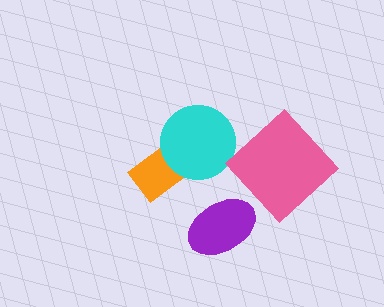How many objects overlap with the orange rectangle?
1 object overlaps with the orange rectangle.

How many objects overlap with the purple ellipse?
0 objects overlap with the purple ellipse.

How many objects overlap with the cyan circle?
1 object overlaps with the cyan circle.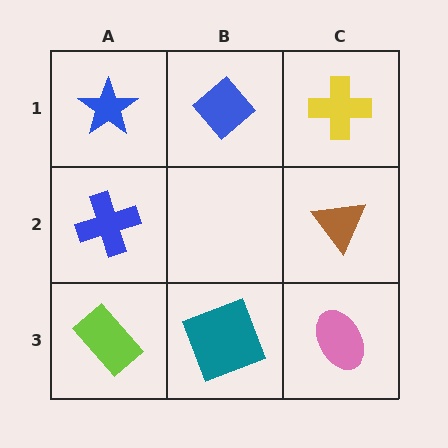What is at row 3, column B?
A teal square.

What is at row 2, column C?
A brown triangle.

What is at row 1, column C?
A yellow cross.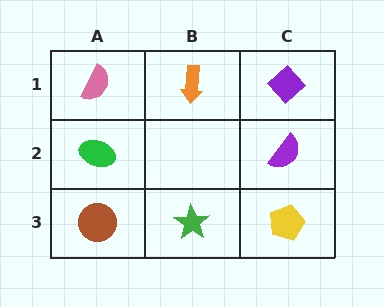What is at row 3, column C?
A yellow pentagon.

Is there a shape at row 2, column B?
No, that cell is empty.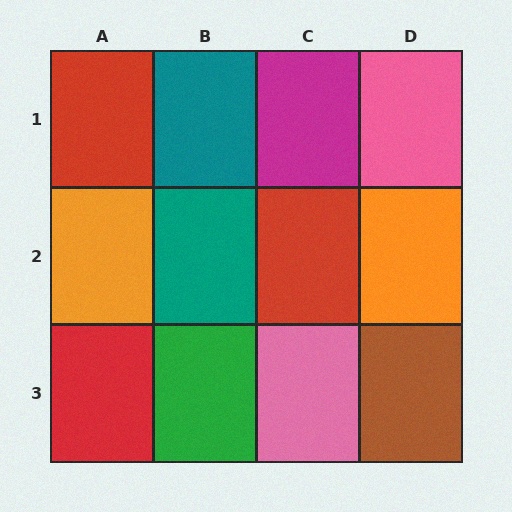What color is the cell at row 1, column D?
Pink.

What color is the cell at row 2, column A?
Orange.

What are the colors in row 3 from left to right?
Red, green, pink, brown.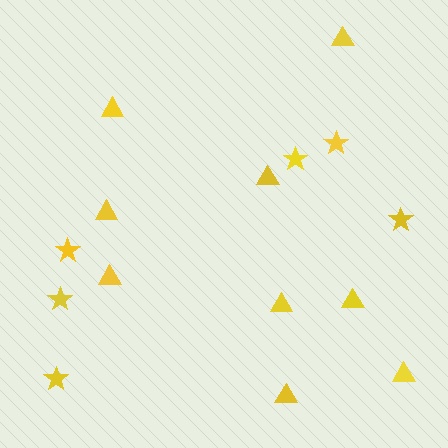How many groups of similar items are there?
There are 2 groups: one group of triangles (9) and one group of stars (6).